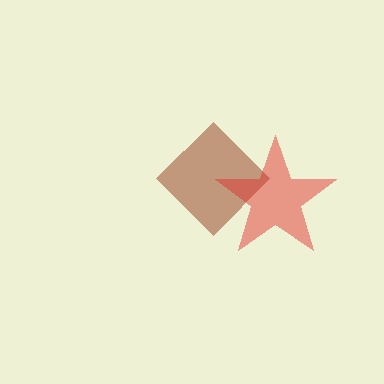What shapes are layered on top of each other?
The layered shapes are: a brown diamond, a red star.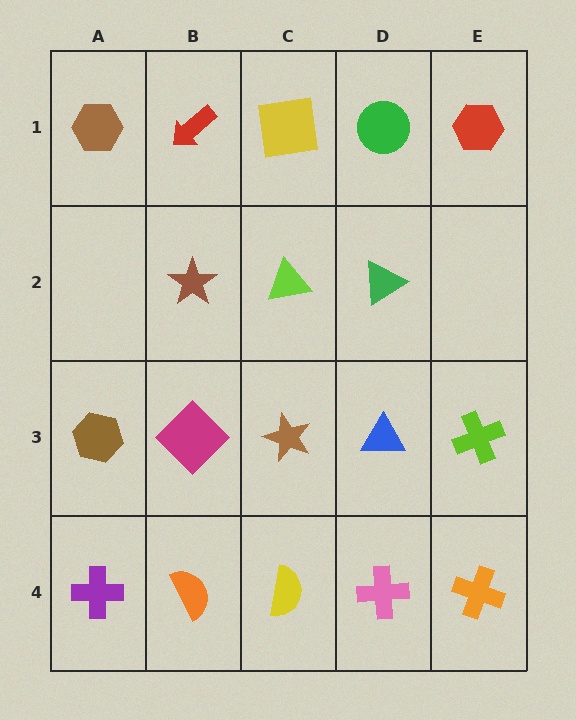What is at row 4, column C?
A yellow semicircle.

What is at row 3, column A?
A brown hexagon.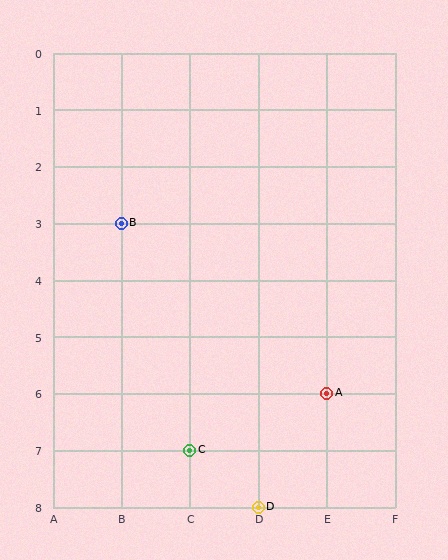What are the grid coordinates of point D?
Point D is at grid coordinates (D, 8).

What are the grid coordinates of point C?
Point C is at grid coordinates (C, 7).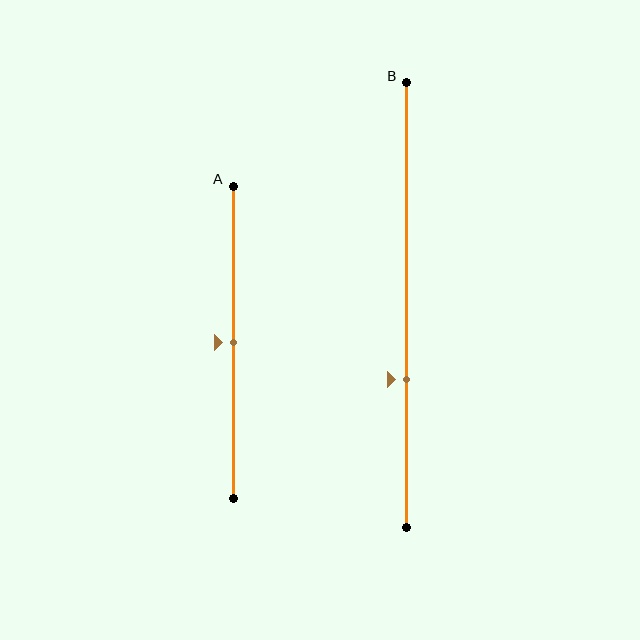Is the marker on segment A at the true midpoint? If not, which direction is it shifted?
Yes, the marker on segment A is at the true midpoint.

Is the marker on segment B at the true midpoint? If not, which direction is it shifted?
No, the marker on segment B is shifted downward by about 17% of the segment length.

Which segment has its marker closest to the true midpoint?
Segment A has its marker closest to the true midpoint.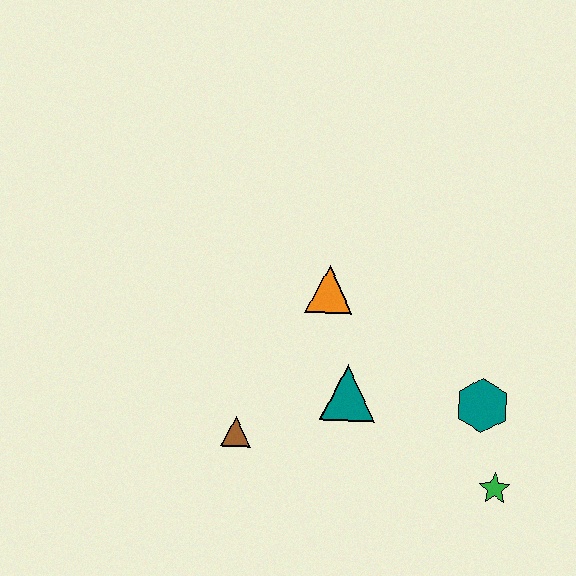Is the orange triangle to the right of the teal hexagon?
No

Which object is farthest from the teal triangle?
The green star is farthest from the teal triangle.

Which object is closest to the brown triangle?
The teal triangle is closest to the brown triangle.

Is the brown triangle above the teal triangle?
No